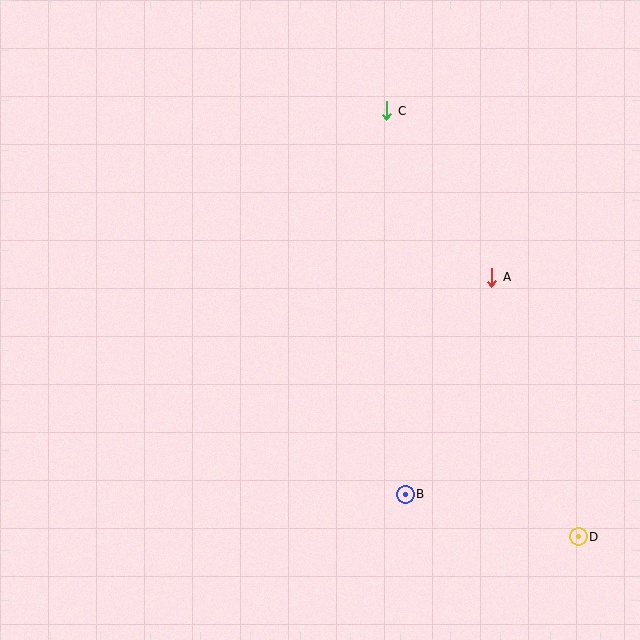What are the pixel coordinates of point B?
Point B is at (405, 494).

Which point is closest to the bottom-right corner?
Point D is closest to the bottom-right corner.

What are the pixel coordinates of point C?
Point C is at (387, 111).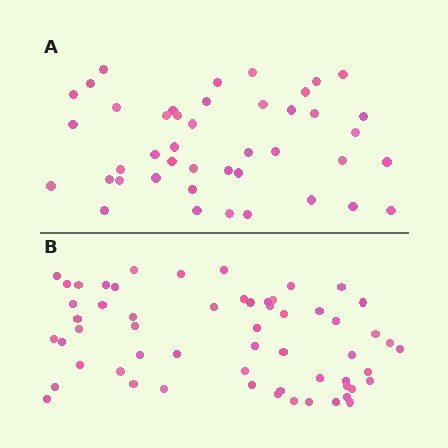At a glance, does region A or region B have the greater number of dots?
Region B (the bottom region) has more dots.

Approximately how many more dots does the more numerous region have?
Region B has approximately 15 more dots than region A.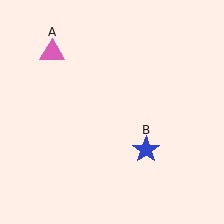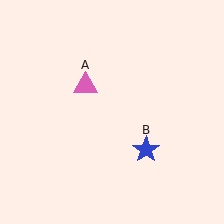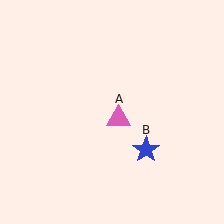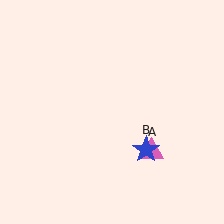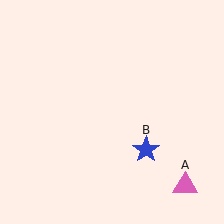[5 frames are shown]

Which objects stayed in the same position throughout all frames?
Blue star (object B) remained stationary.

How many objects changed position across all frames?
1 object changed position: pink triangle (object A).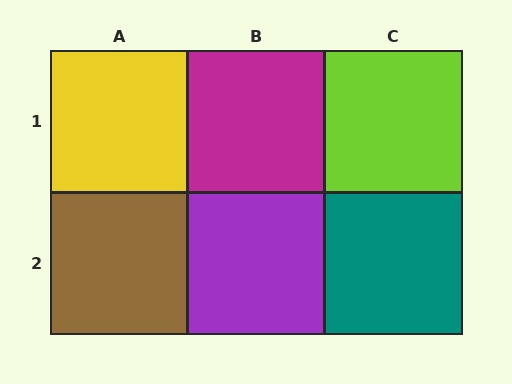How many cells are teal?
1 cell is teal.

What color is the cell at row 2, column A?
Brown.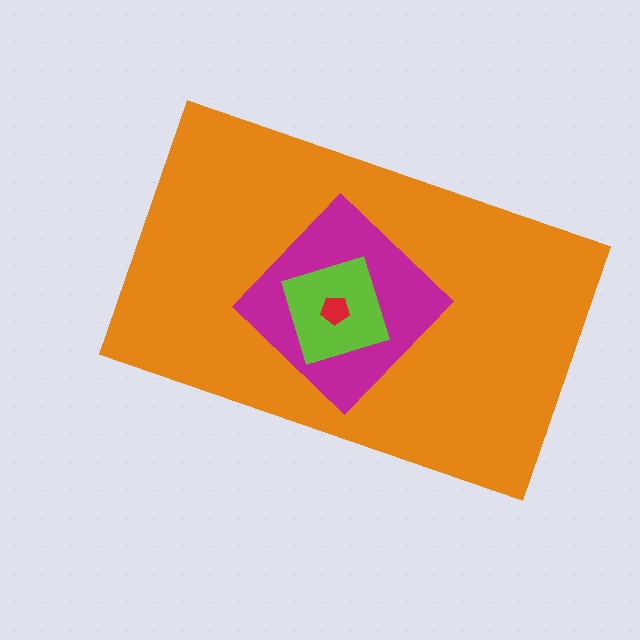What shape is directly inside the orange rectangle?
The magenta diamond.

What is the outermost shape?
The orange rectangle.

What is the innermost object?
The red pentagon.